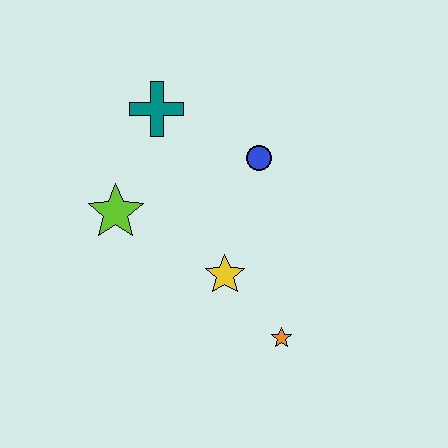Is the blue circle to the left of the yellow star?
No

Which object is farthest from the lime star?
The orange star is farthest from the lime star.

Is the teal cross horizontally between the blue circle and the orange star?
No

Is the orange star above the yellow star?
No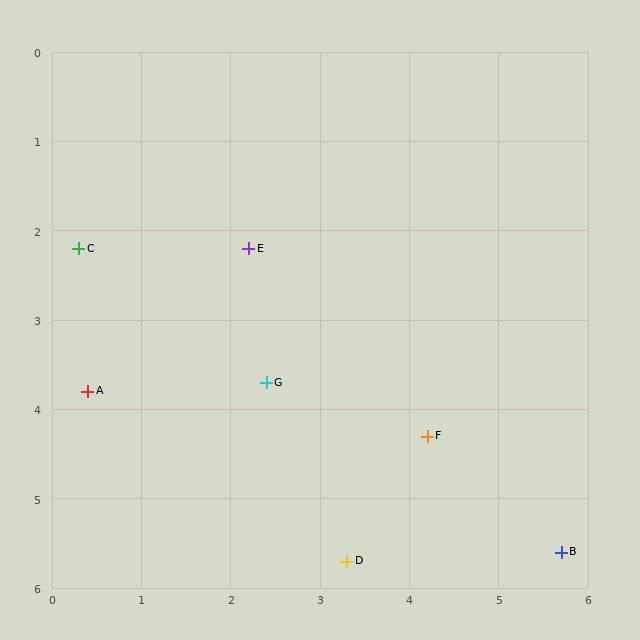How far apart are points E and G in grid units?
Points E and G are about 1.5 grid units apart.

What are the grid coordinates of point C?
Point C is at approximately (0.3, 2.2).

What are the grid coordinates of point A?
Point A is at approximately (0.4, 3.8).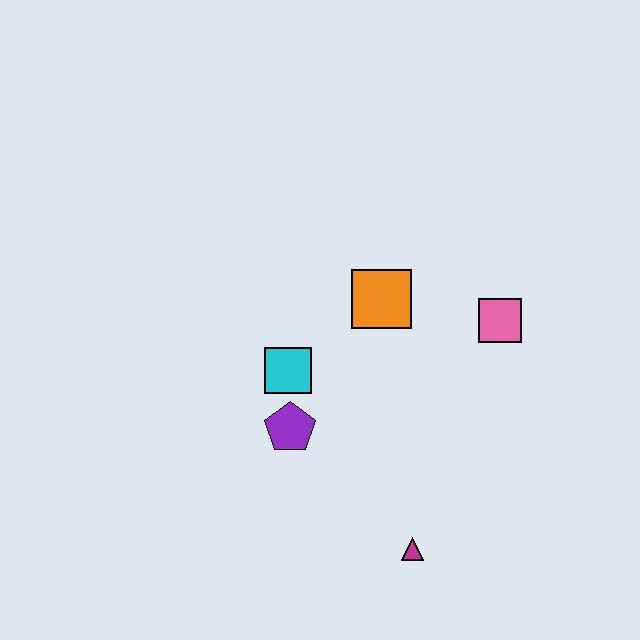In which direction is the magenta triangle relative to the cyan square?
The magenta triangle is below the cyan square.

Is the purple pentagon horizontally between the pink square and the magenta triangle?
No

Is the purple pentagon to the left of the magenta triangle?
Yes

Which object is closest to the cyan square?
The purple pentagon is closest to the cyan square.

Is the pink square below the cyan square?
No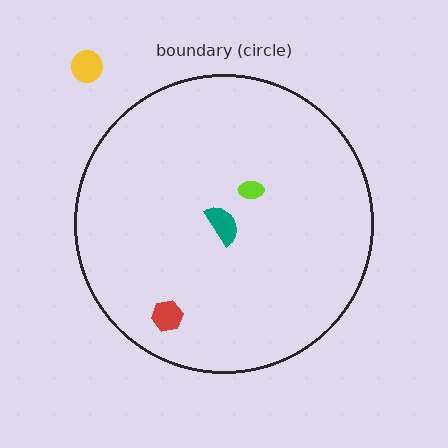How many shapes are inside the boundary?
3 inside, 1 outside.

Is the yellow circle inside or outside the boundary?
Outside.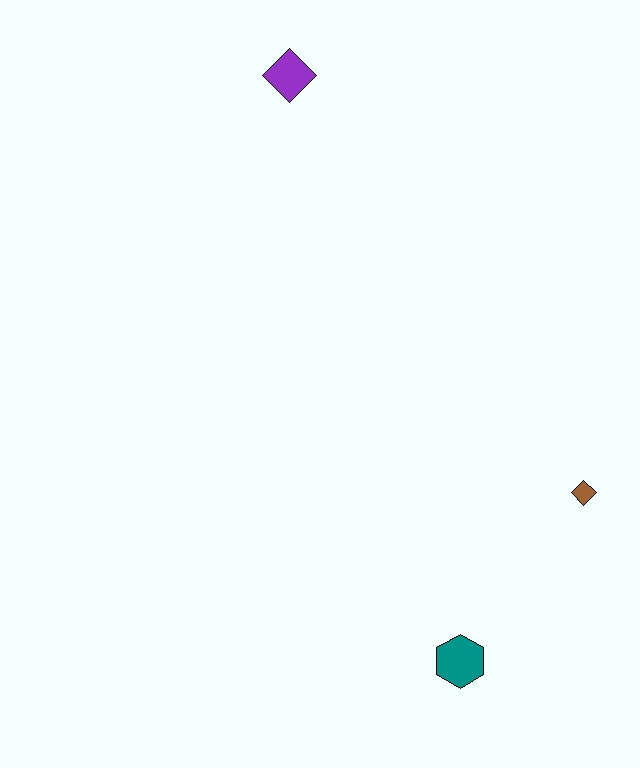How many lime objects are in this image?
There are no lime objects.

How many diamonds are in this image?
There are 2 diamonds.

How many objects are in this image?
There are 3 objects.